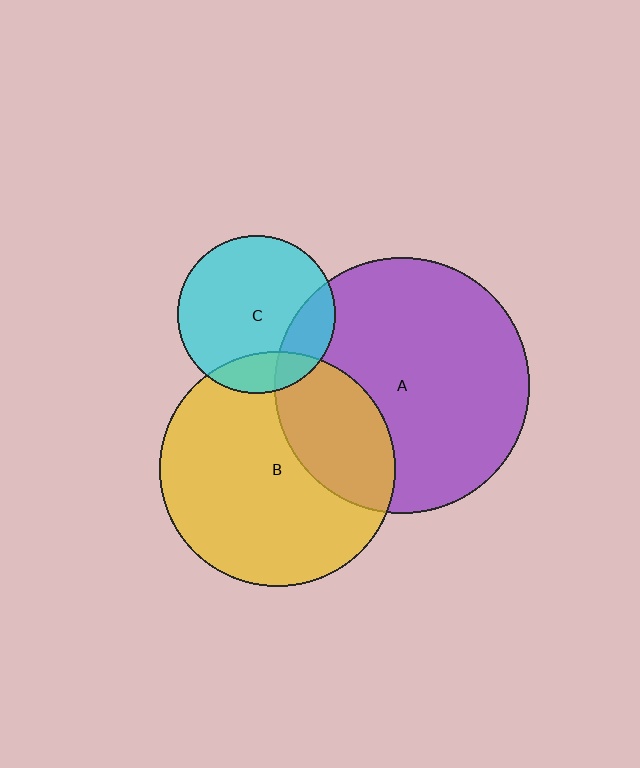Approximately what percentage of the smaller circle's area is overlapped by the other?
Approximately 15%.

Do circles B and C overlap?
Yes.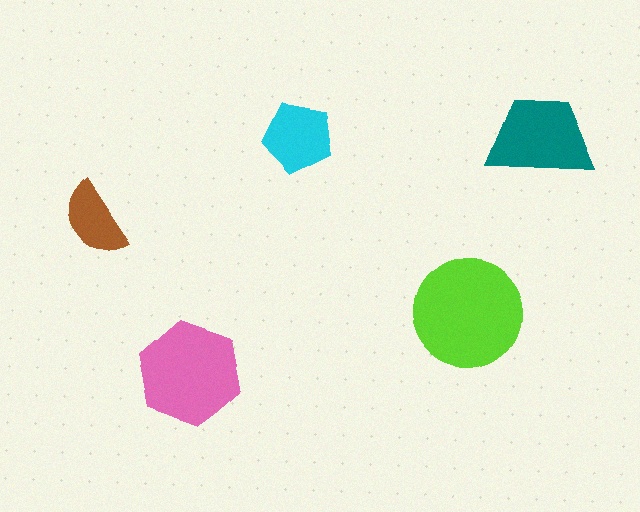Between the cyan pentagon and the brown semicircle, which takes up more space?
The cyan pentagon.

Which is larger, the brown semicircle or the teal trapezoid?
The teal trapezoid.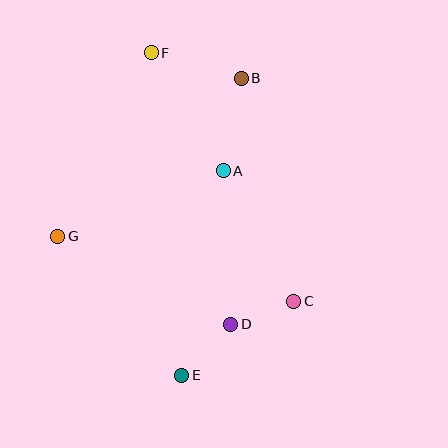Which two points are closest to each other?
Points C and D are closest to each other.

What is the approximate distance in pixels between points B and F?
The distance between B and F is approximately 94 pixels.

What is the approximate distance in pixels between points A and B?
The distance between A and B is approximately 94 pixels.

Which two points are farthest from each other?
Points E and F are farthest from each other.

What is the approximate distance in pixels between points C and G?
The distance between C and G is approximately 245 pixels.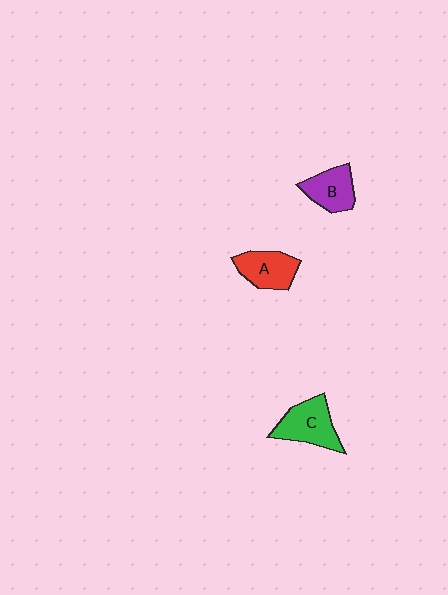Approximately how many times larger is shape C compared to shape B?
Approximately 1.3 times.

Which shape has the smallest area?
Shape B (purple).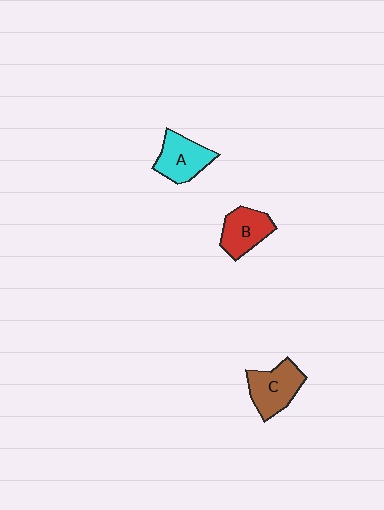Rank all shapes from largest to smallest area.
From largest to smallest: C (brown), A (cyan), B (red).